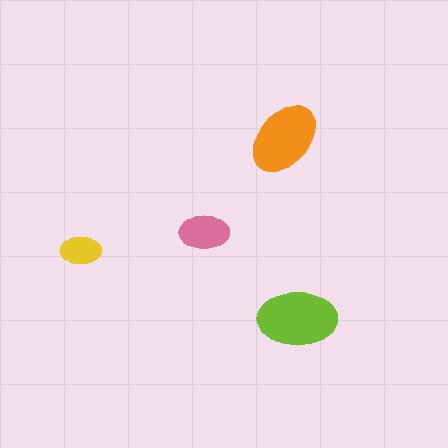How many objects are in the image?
There are 4 objects in the image.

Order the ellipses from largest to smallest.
the lime one, the orange one, the pink one, the yellow one.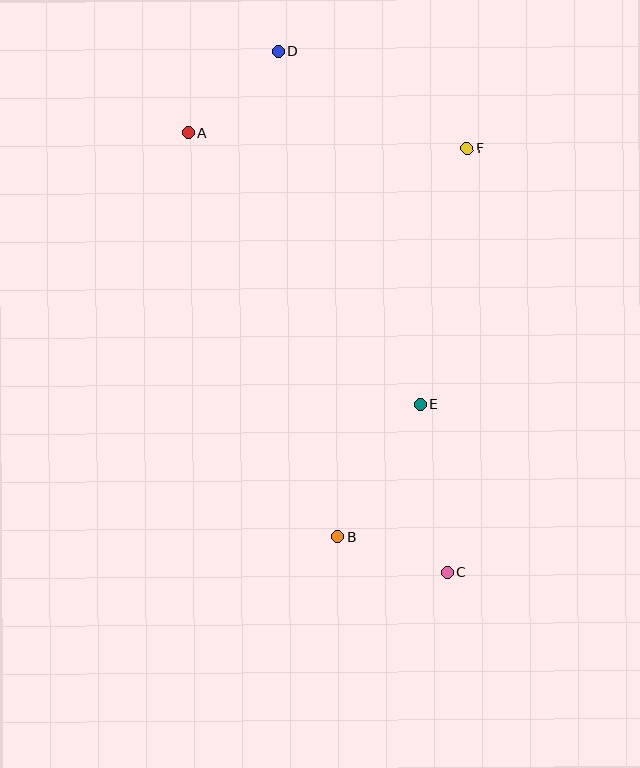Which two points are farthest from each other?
Points C and D are farthest from each other.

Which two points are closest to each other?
Points B and C are closest to each other.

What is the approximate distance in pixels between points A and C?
The distance between A and C is approximately 510 pixels.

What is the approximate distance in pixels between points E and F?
The distance between E and F is approximately 260 pixels.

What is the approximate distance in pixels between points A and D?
The distance between A and D is approximately 121 pixels.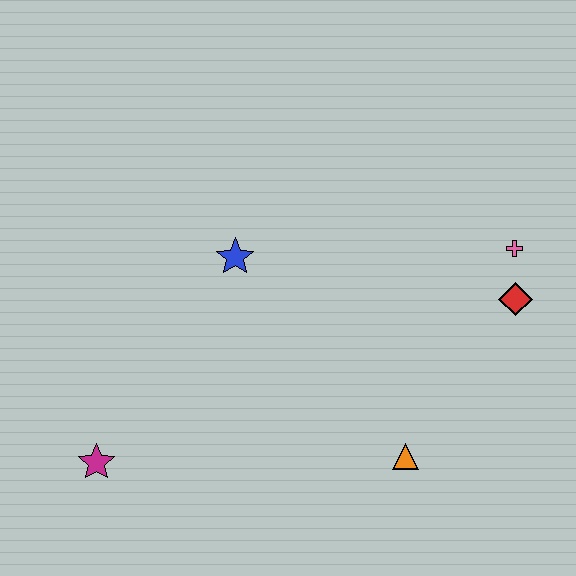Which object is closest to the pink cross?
The red diamond is closest to the pink cross.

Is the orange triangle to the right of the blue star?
Yes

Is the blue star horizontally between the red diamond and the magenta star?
Yes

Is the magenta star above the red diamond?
No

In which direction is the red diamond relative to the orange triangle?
The red diamond is above the orange triangle.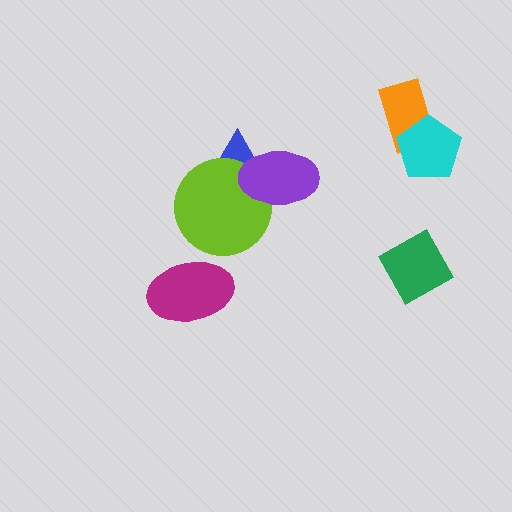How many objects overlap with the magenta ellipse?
0 objects overlap with the magenta ellipse.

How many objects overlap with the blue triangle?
2 objects overlap with the blue triangle.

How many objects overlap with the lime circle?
2 objects overlap with the lime circle.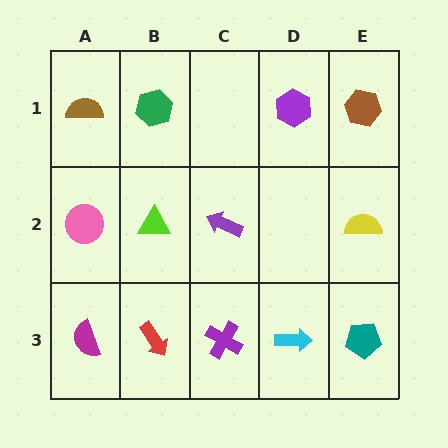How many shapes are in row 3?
5 shapes.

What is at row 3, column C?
A purple cross.